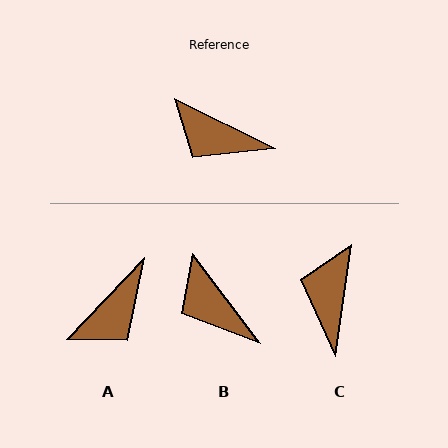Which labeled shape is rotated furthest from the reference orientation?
A, about 72 degrees away.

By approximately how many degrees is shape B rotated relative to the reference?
Approximately 27 degrees clockwise.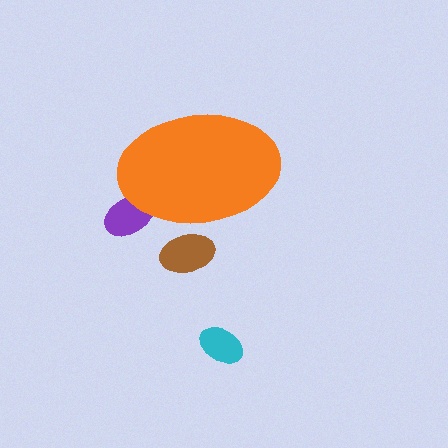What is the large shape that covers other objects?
An orange ellipse.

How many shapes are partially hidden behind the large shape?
2 shapes are partially hidden.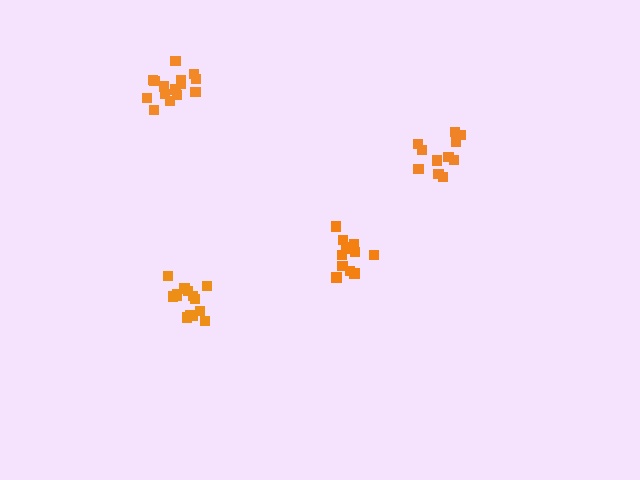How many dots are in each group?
Group 1: 15 dots, Group 2: 12 dots, Group 3: 11 dots, Group 4: 15 dots (53 total).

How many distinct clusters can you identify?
There are 4 distinct clusters.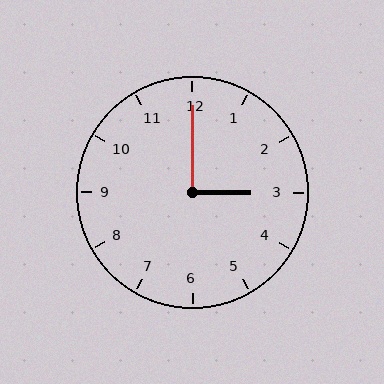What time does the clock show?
3:00.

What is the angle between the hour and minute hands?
Approximately 90 degrees.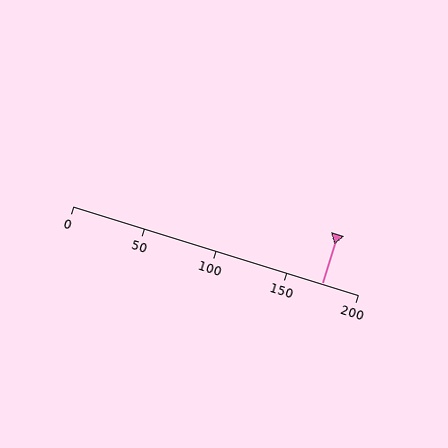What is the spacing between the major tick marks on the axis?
The major ticks are spaced 50 apart.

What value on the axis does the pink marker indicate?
The marker indicates approximately 175.